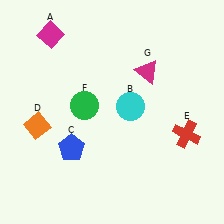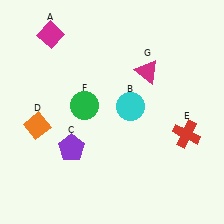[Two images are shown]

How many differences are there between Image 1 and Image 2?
There is 1 difference between the two images.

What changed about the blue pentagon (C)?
In Image 1, C is blue. In Image 2, it changed to purple.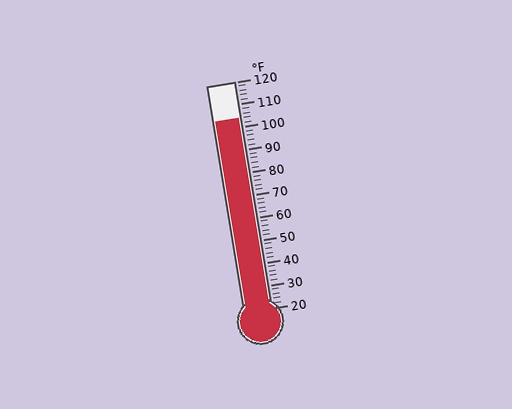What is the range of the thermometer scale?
The thermometer scale ranges from 20°F to 120°F.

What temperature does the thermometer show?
The thermometer shows approximately 104°F.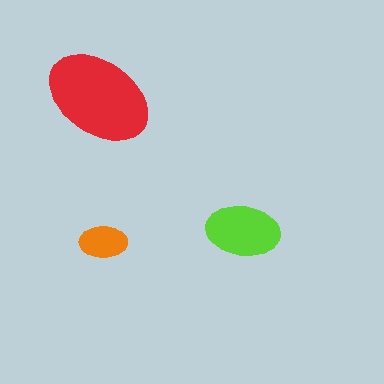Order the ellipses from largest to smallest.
the red one, the lime one, the orange one.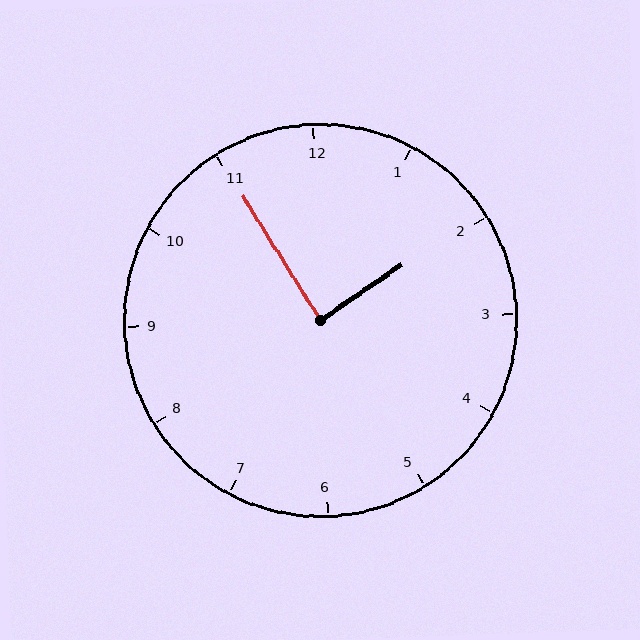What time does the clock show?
1:55.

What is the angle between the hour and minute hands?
Approximately 88 degrees.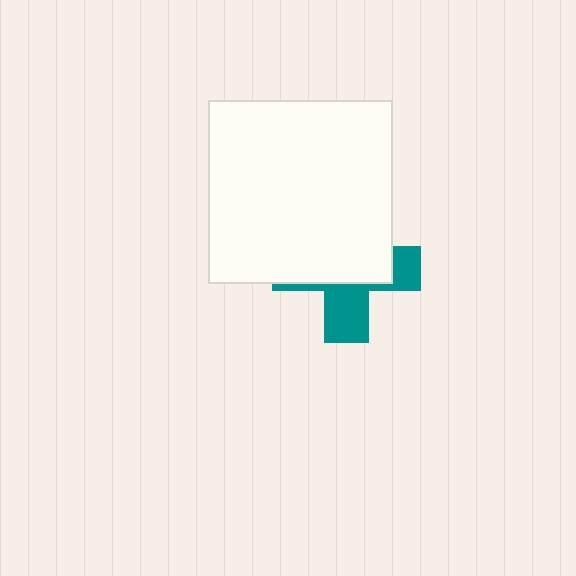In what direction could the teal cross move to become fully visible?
The teal cross could move down. That would shift it out from behind the white square entirely.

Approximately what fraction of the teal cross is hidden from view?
Roughly 60% of the teal cross is hidden behind the white square.